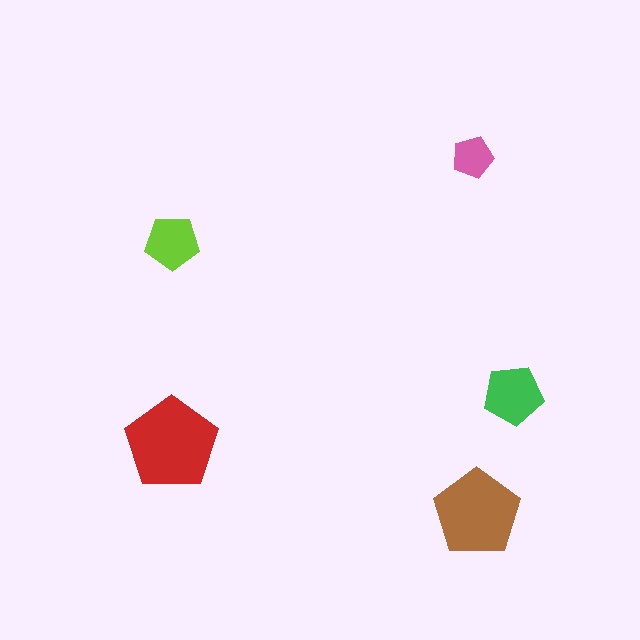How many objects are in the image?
There are 5 objects in the image.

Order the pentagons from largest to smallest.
the red one, the brown one, the green one, the lime one, the pink one.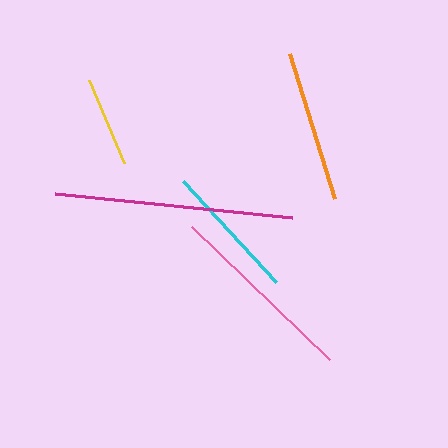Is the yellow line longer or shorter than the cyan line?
The cyan line is longer than the yellow line.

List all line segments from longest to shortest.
From longest to shortest: magenta, pink, orange, cyan, yellow.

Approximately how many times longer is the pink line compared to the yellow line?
The pink line is approximately 2.1 times the length of the yellow line.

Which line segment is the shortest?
The yellow line is the shortest at approximately 91 pixels.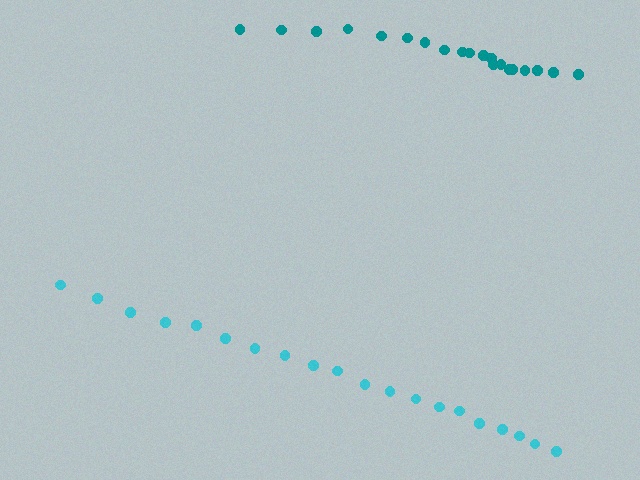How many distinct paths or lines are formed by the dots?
There are 2 distinct paths.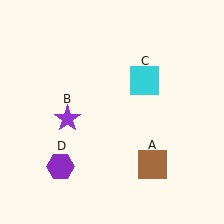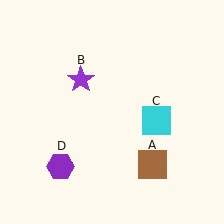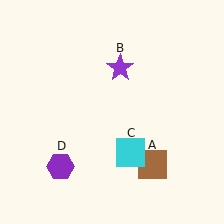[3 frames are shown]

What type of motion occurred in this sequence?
The purple star (object B), cyan square (object C) rotated clockwise around the center of the scene.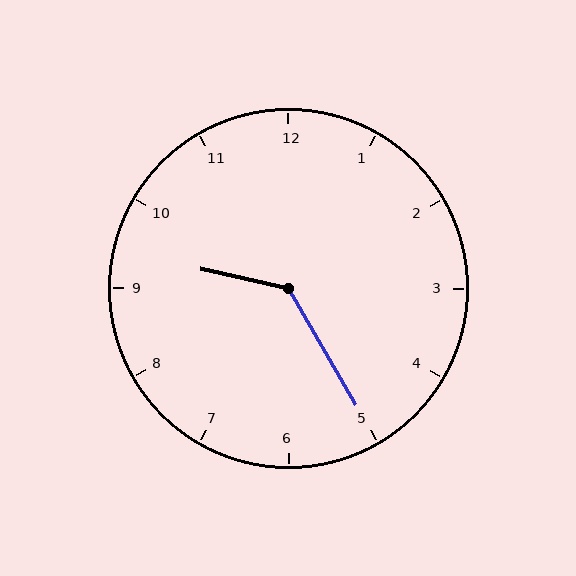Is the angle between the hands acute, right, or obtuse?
It is obtuse.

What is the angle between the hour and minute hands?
Approximately 132 degrees.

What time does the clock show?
9:25.